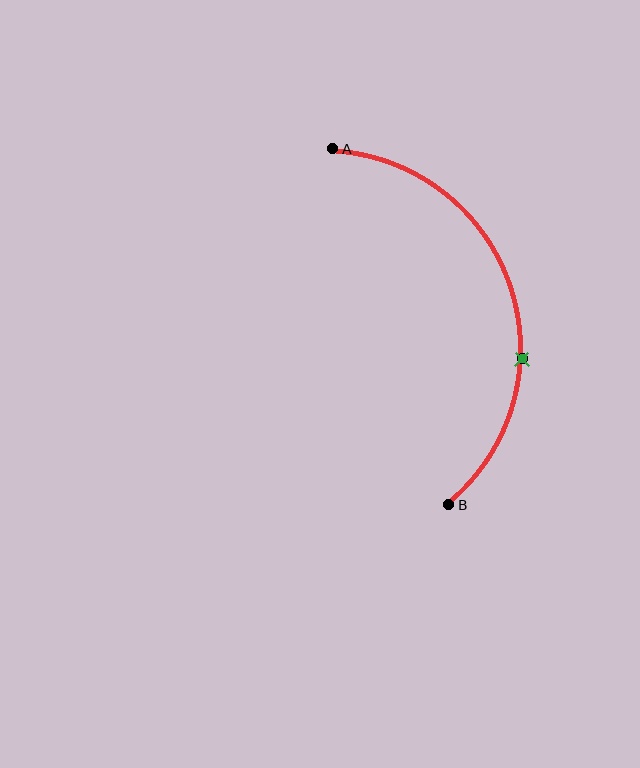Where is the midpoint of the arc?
The arc midpoint is the point on the curve farthest from the straight line joining A and B. It sits to the right of that line.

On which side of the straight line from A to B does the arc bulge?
The arc bulges to the right of the straight line connecting A and B.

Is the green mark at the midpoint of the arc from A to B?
No. The green mark lies on the arc but is closer to endpoint B. The arc midpoint would be at the point on the curve equidistant along the arc from both A and B.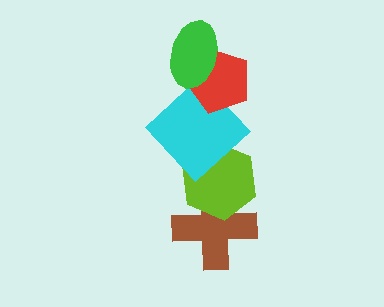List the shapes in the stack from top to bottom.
From top to bottom: the green ellipse, the red pentagon, the cyan diamond, the lime hexagon, the brown cross.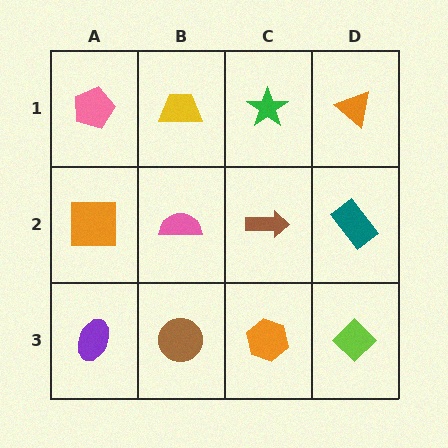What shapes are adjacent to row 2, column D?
An orange triangle (row 1, column D), a lime diamond (row 3, column D), a brown arrow (row 2, column C).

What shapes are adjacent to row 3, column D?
A teal rectangle (row 2, column D), an orange hexagon (row 3, column C).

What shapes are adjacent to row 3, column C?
A brown arrow (row 2, column C), a brown circle (row 3, column B), a lime diamond (row 3, column D).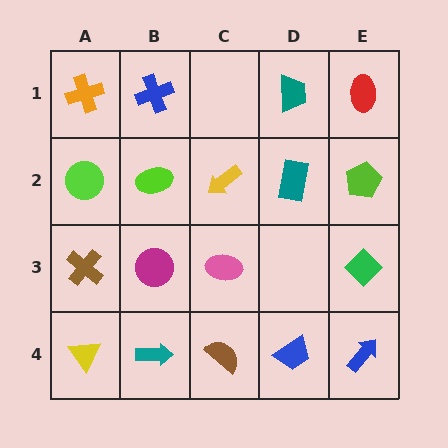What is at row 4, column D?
A blue trapezoid.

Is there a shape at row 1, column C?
No, that cell is empty.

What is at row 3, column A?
A brown cross.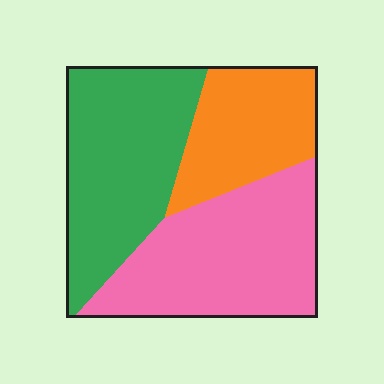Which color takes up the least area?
Orange, at roughly 25%.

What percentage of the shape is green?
Green covers roughly 35% of the shape.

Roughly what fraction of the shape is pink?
Pink covers about 40% of the shape.